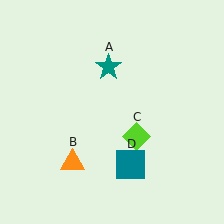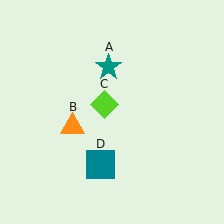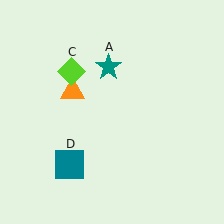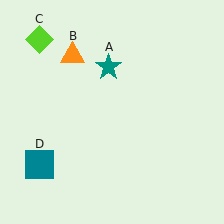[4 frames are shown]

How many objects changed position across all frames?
3 objects changed position: orange triangle (object B), lime diamond (object C), teal square (object D).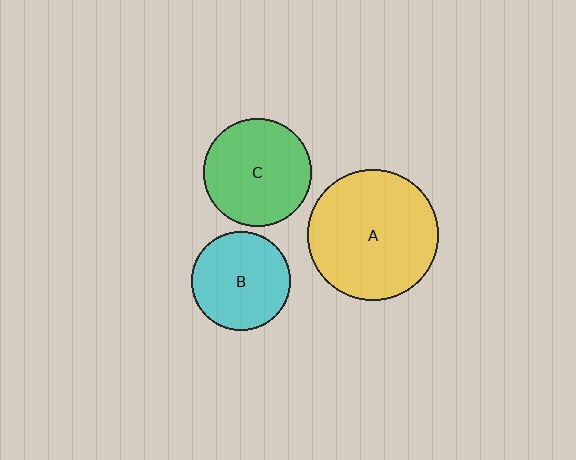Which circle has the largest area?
Circle A (yellow).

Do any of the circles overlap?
No, none of the circles overlap.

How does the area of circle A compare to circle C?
Approximately 1.5 times.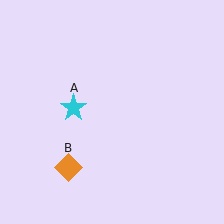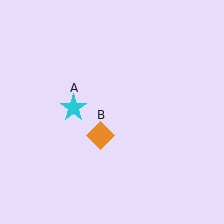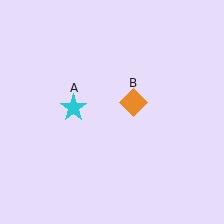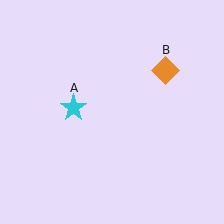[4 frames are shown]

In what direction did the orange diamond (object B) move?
The orange diamond (object B) moved up and to the right.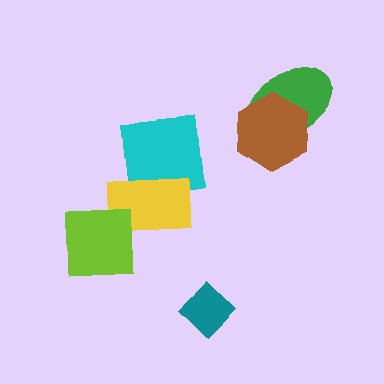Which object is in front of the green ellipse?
The brown hexagon is in front of the green ellipse.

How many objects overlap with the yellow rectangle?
2 objects overlap with the yellow rectangle.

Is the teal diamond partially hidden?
No, no other shape covers it.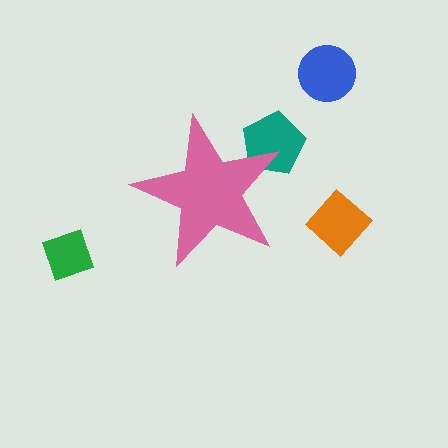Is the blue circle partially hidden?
No, the blue circle is fully visible.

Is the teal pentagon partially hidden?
Yes, the teal pentagon is partially hidden behind the pink star.